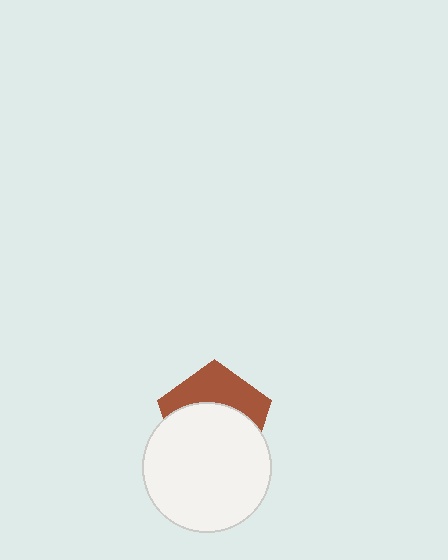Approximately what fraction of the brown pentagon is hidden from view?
Roughly 60% of the brown pentagon is hidden behind the white circle.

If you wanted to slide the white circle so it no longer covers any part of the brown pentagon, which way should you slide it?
Slide it down — that is the most direct way to separate the two shapes.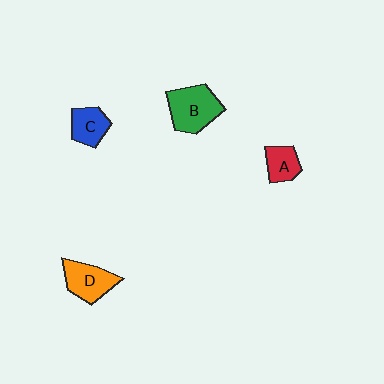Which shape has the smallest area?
Shape A (red).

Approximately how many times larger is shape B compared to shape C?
Approximately 1.7 times.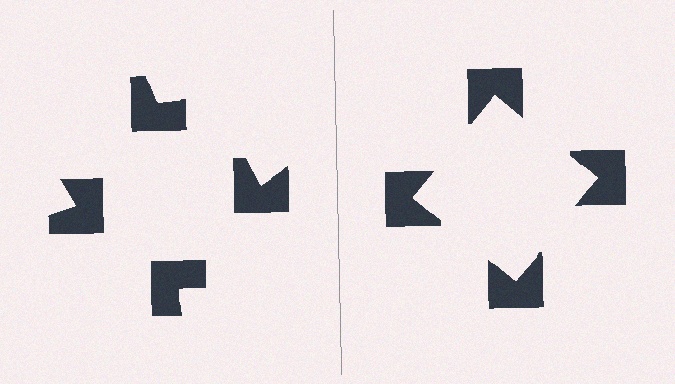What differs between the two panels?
The notched squares are positioned identically on both sides; only the wedge orientations differ. On the right they align to a square; on the left they are misaligned.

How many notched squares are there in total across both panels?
8 — 4 on each side.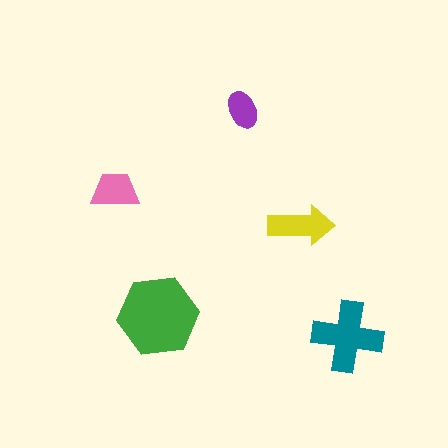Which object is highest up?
The purple ellipse is topmost.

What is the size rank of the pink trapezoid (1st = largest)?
4th.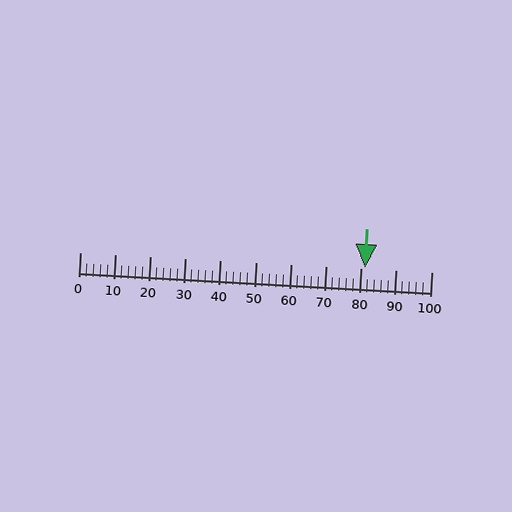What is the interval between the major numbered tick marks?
The major tick marks are spaced 10 units apart.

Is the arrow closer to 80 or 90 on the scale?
The arrow is closer to 80.